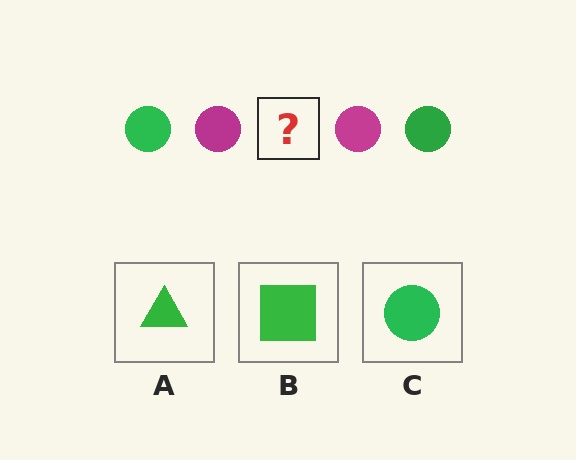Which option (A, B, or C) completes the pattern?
C.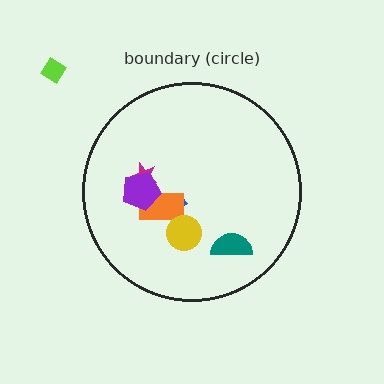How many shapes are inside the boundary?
6 inside, 1 outside.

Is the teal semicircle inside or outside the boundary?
Inside.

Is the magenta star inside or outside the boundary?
Inside.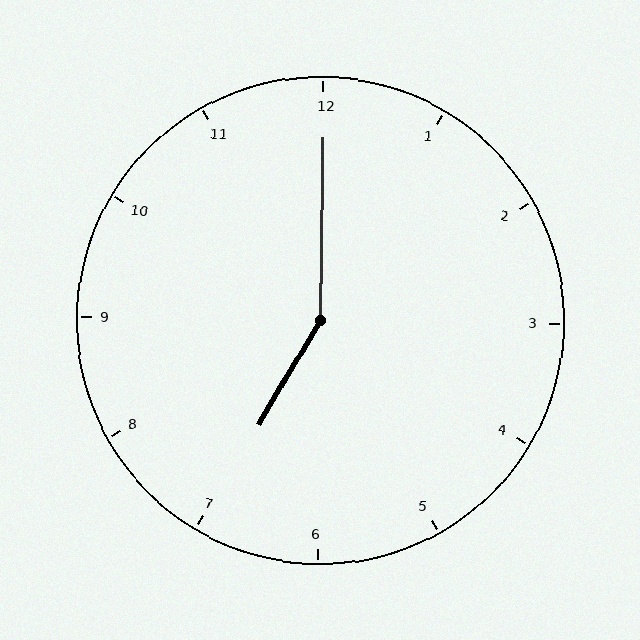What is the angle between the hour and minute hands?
Approximately 150 degrees.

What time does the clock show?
7:00.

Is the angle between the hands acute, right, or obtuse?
It is obtuse.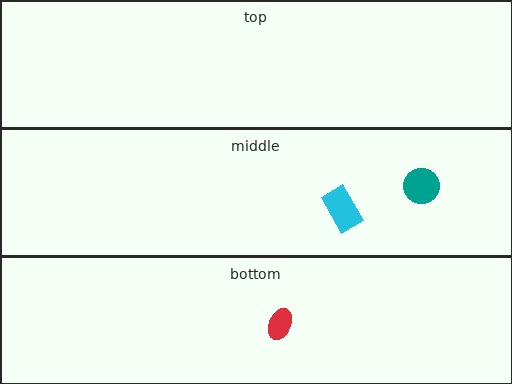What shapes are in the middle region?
The teal circle, the cyan rectangle.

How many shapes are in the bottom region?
1.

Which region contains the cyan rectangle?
The middle region.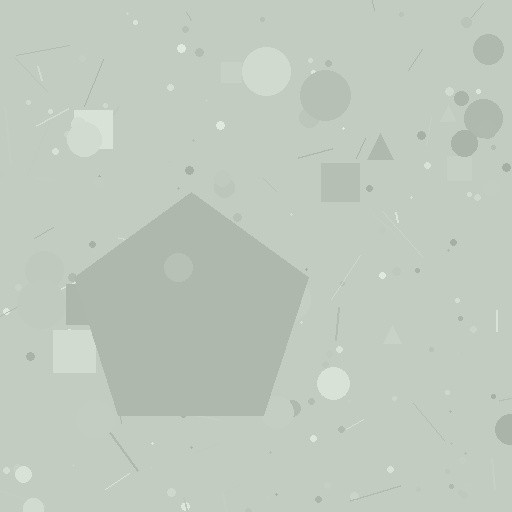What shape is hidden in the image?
A pentagon is hidden in the image.